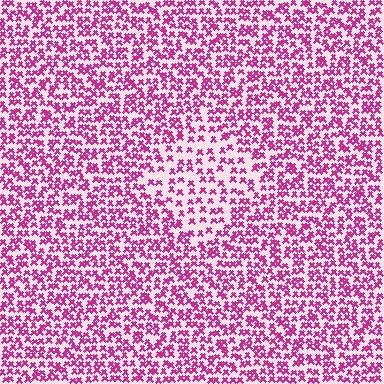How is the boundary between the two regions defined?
The boundary is defined by a change in element density (approximately 1.8x ratio). All elements are the same color, size, and shape.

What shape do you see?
I see a diamond.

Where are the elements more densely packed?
The elements are more densely packed outside the diamond boundary.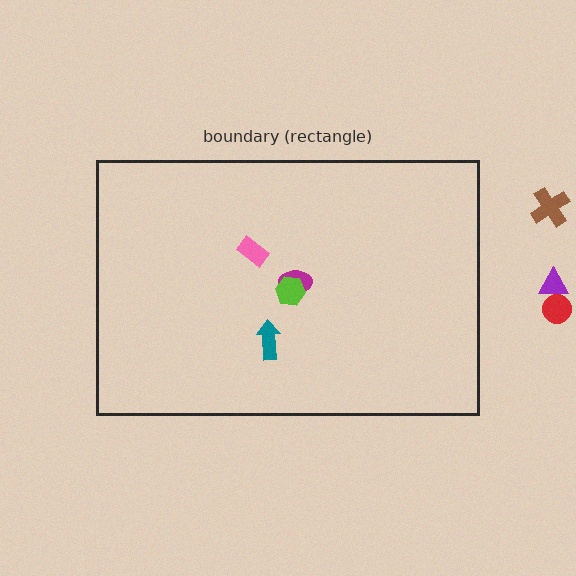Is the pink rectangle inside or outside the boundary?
Inside.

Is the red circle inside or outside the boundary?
Outside.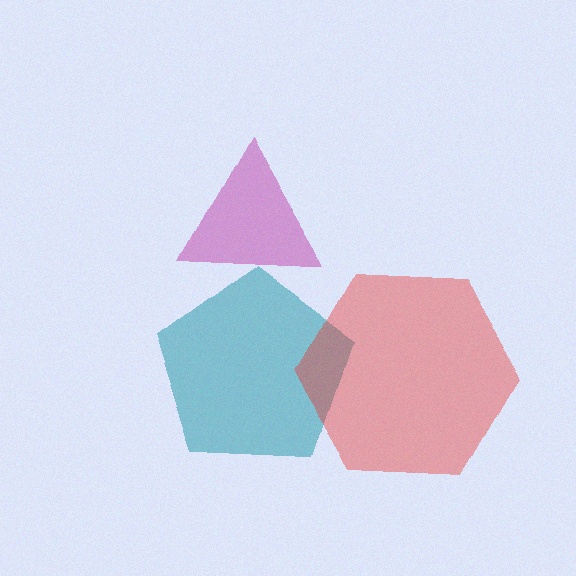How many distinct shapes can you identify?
There are 3 distinct shapes: a magenta triangle, a teal pentagon, a red hexagon.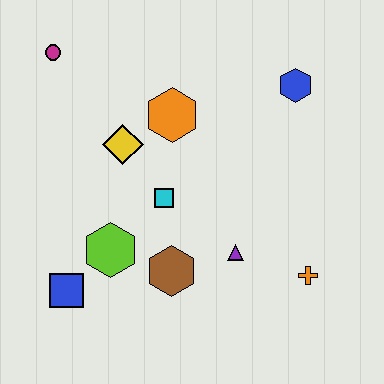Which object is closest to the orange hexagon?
The yellow diamond is closest to the orange hexagon.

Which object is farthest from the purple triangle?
The magenta circle is farthest from the purple triangle.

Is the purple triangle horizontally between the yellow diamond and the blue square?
No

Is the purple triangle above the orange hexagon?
No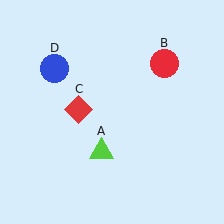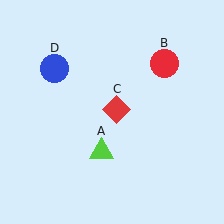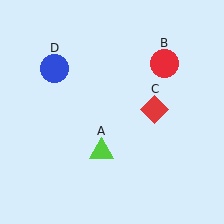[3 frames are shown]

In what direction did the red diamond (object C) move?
The red diamond (object C) moved right.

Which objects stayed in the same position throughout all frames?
Lime triangle (object A) and red circle (object B) and blue circle (object D) remained stationary.